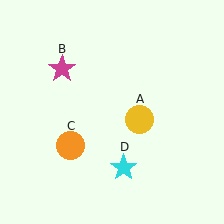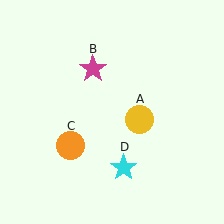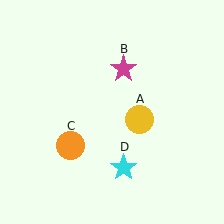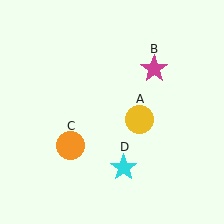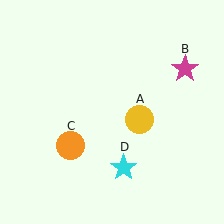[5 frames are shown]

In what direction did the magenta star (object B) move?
The magenta star (object B) moved right.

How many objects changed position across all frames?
1 object changed position: magenta star (object B).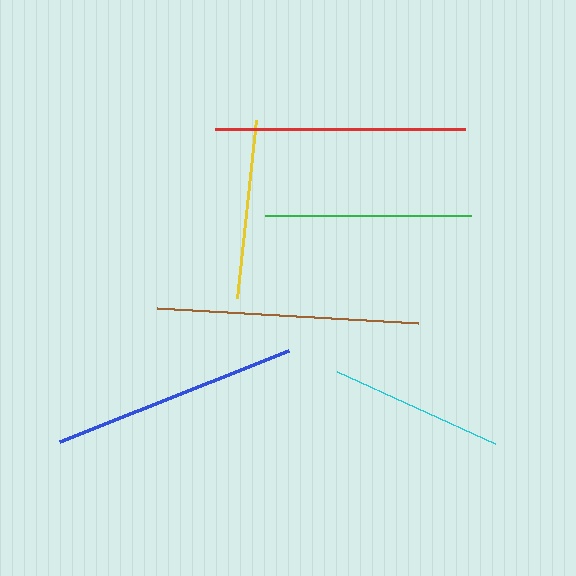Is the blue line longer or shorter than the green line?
The blue line is longer than the green line.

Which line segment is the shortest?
The cyan line is the shortest at approximately 173 pixels.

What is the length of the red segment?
The red segment is approximately 249 pixels long.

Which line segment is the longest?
The brown line is the longest at approximately 261 pixels.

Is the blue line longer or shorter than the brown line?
The brown line is longer than the blue line.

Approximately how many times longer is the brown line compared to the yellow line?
The brown line is approximately 1.5 times the length of the yellow line.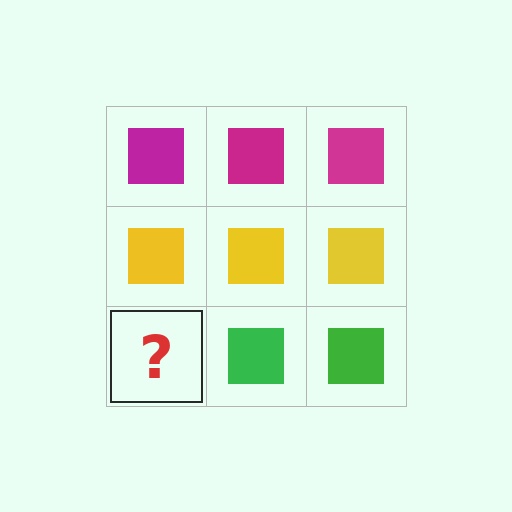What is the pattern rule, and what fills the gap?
The rule is that each row has a consistent color. The gap should be filled with a green square.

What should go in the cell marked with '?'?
The missing cell should contain a green square.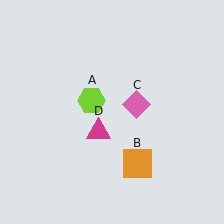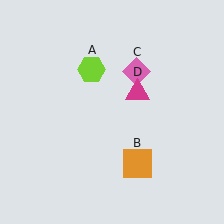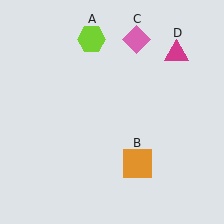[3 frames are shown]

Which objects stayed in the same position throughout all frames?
Orange square (object B) remained stationary.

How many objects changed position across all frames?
3 objects changed position: lime hexagon (object A), pink diamond (object C), magenta triangle (object D).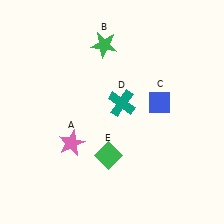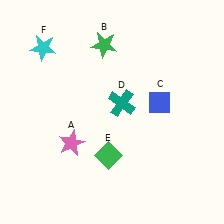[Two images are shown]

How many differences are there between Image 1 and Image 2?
There is 1 difference between the two images.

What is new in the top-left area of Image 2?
A cyan star (F) was added in the top-left area of Image 2.